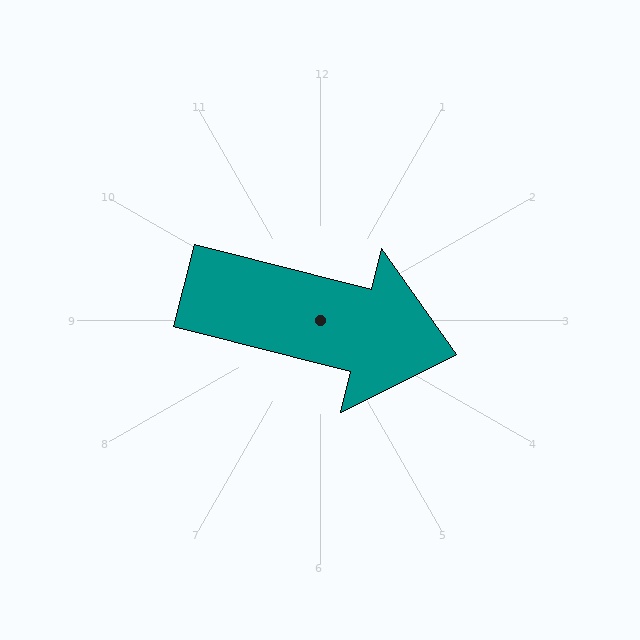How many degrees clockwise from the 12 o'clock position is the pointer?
Approximately 104 degrees.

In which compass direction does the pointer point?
East.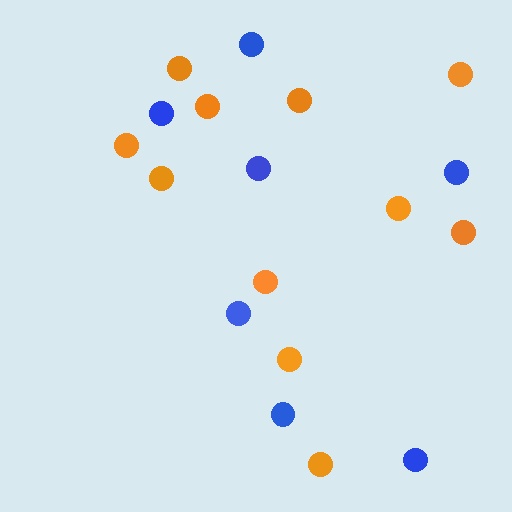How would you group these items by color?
There are 2 groups: one group of blue circles (7) and one group of orange circles (11).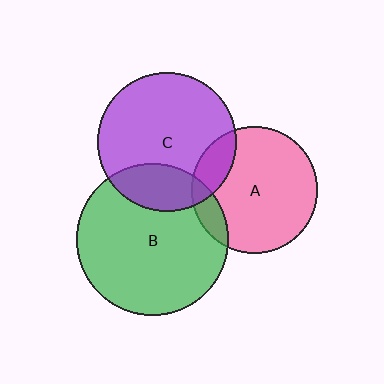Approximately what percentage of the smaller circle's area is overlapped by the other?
Approximately 15%.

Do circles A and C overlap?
Yes.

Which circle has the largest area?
Circle B (green).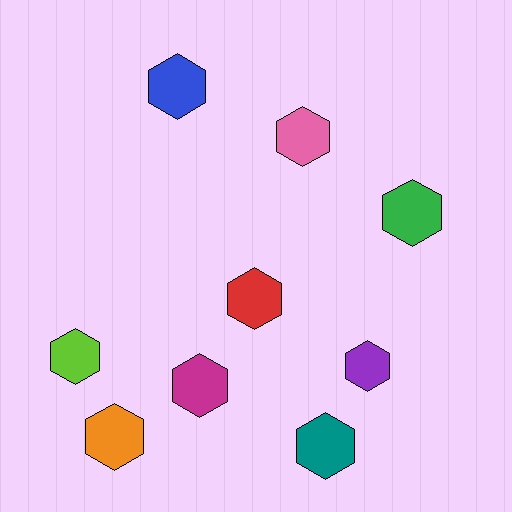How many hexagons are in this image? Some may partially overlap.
There are 9 hexagons.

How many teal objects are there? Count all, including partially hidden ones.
There is 1 teal object.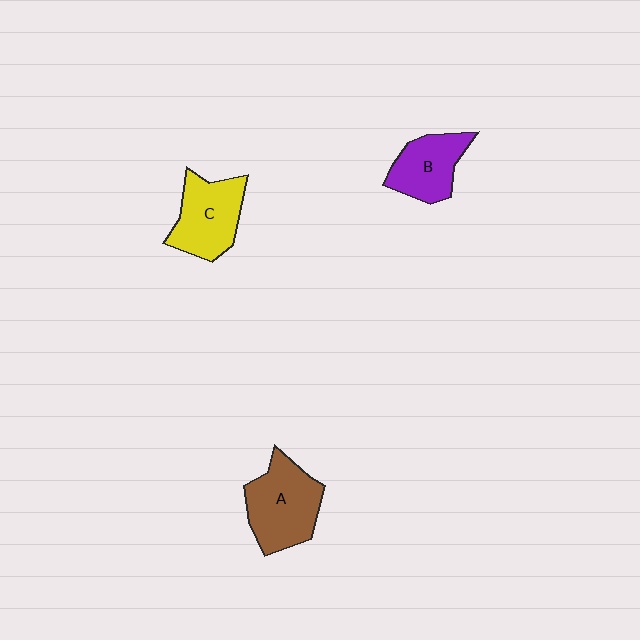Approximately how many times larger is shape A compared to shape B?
Approximately 1.4 times.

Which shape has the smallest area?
Shape B (purple).